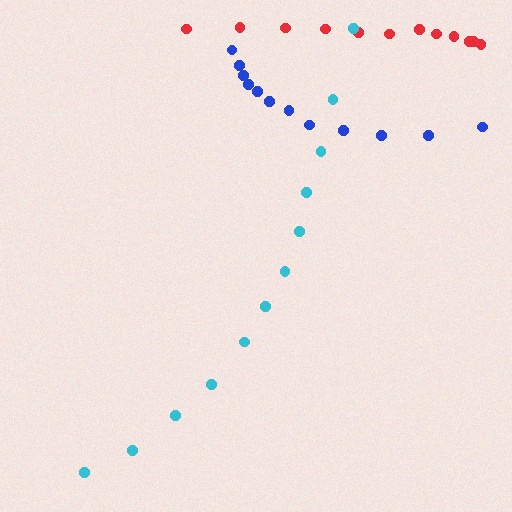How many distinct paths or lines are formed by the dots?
There are 3 distinct paths.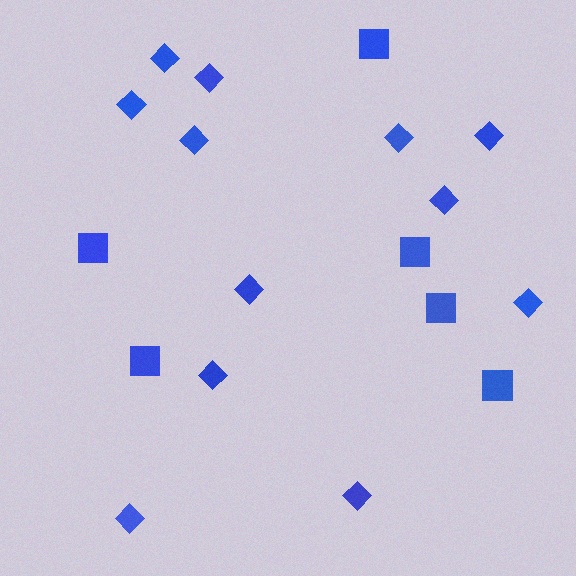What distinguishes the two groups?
There are 2 groups: one group of squares (6) and one group of diamonds (12).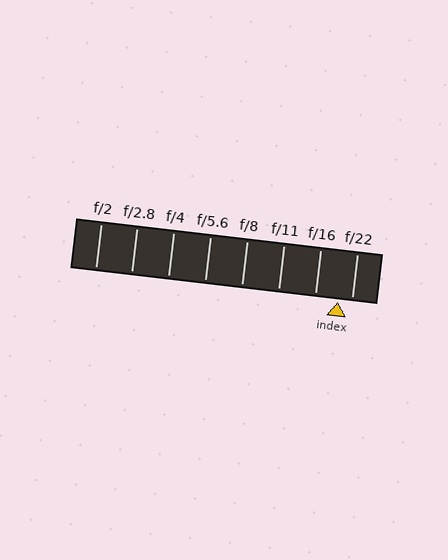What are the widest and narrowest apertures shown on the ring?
The widest aperture shown is f/2 and the narrowest is f/22.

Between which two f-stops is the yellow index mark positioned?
The index mark is between f/16 and f/22.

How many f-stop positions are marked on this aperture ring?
There are 8 f-stop positions marked.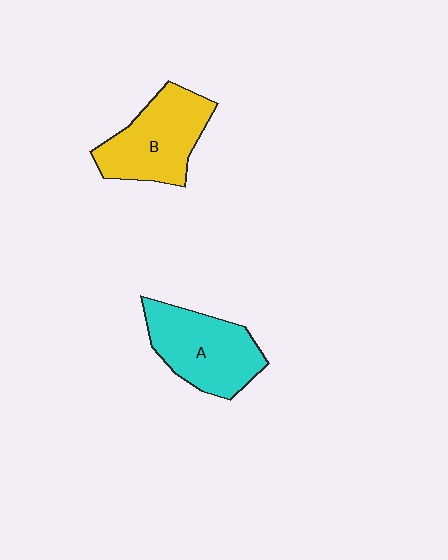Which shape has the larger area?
Shape A (cyan).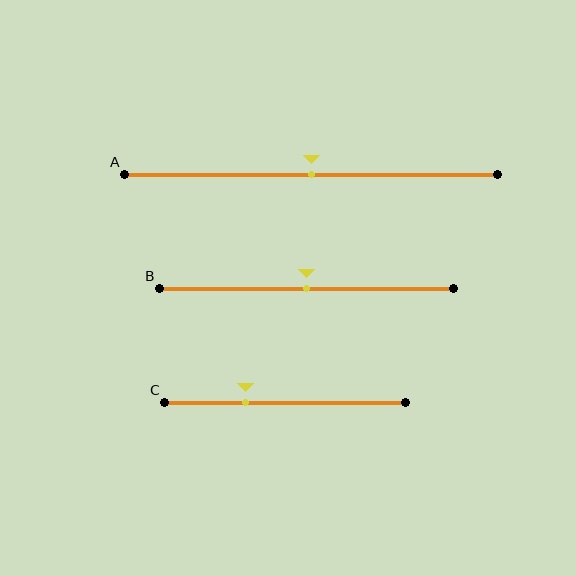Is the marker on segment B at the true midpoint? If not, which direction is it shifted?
Yes, the marker on segment B is at the true midpoint.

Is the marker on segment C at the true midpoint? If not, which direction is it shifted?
No, the marker on segment C is shifted to the left by about 16% of the segment length.